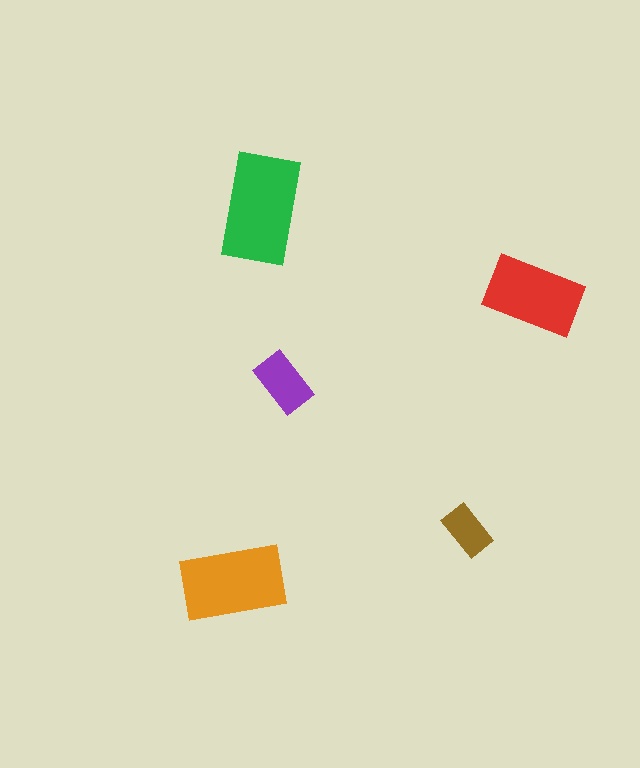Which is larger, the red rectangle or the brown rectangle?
The red one.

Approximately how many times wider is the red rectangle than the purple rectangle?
About 1.5 times wider.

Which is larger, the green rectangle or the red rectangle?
The green one.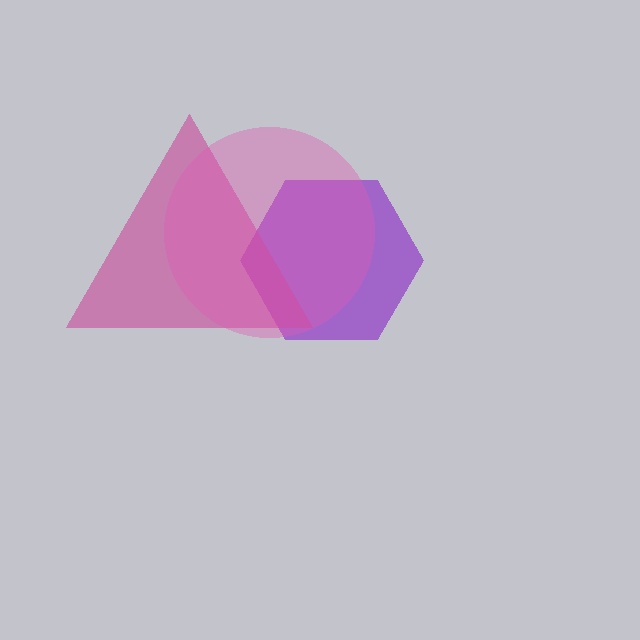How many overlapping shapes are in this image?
There are 3 overlapping shapes in the image.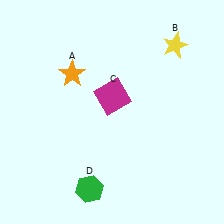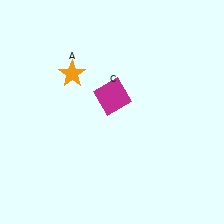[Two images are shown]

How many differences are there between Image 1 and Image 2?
There are 2 differences between the two images.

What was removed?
The green hexagon (D), the yellow star (B) were removed in Image 2.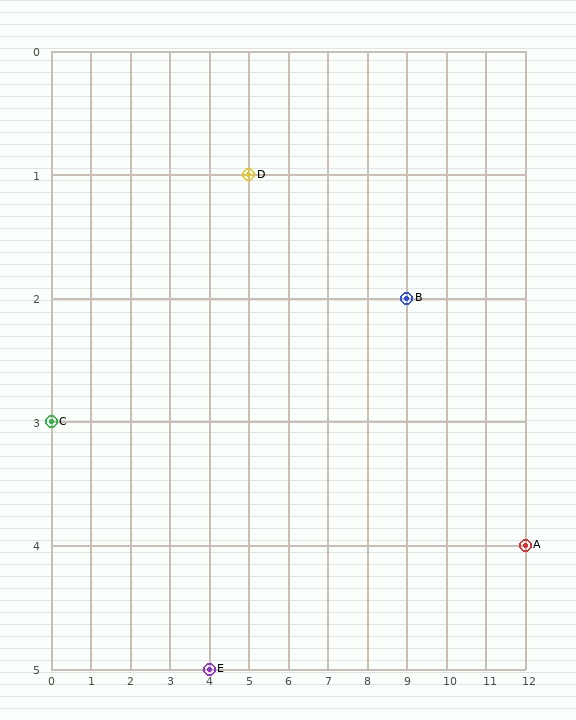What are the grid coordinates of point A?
Point A is at grid coordinates (12, 4).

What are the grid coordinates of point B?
Point B is at grid coordinates (9, 2).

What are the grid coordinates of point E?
Point E is at grid coordinates (4, 5).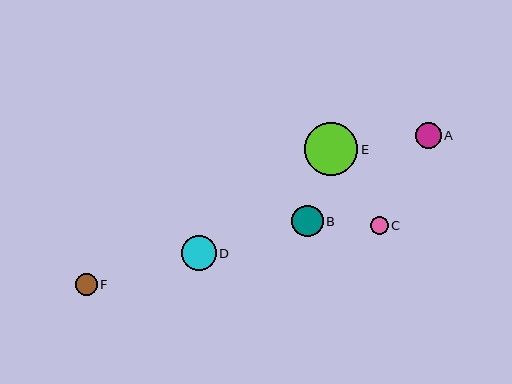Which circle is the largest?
Circle E is the largest with a size of approximately 53 pixels.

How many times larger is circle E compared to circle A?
Circle E is approximately 2.1 times the size of circle A.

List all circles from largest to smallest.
From largest to smallest: E, D, B, A, F, C.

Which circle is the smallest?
Circle C is the smallest with a size of approximately 18 pixels.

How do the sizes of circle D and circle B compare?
Circle D and circle B are approximately the same size.